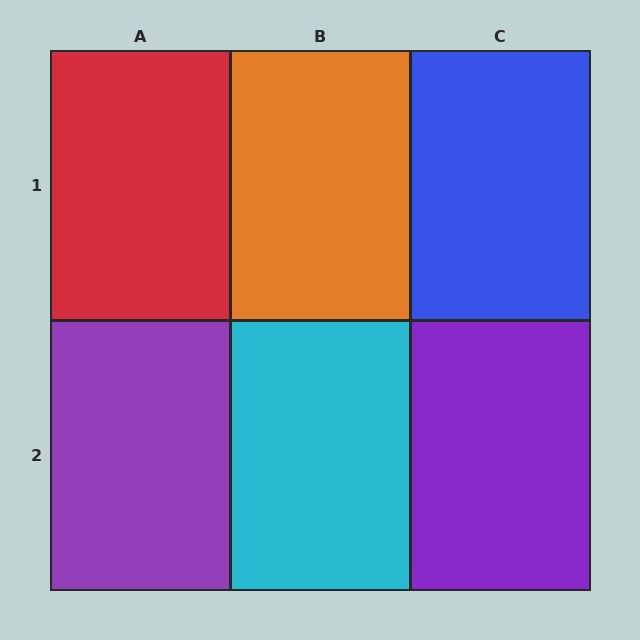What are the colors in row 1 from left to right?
Red, orange, blue.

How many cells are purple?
2 cells are purple.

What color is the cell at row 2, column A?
Purple.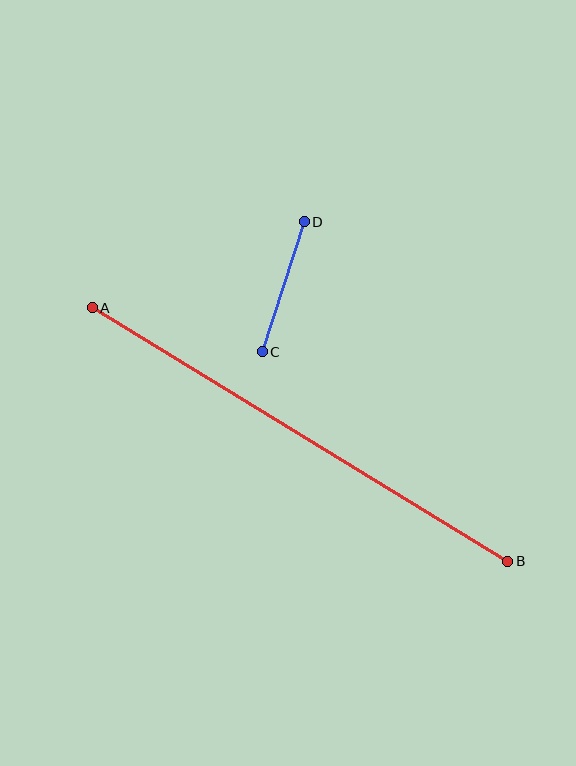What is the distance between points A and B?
The distance is approximately 487 pixels.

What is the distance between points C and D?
The distance is approximately 137 pixels.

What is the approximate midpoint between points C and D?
The midpoint is at approximately (283, 287) pixels.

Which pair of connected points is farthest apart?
Points A and B are farthest apart.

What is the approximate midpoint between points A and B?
The midpoint is at approximately (300, 434) pixels.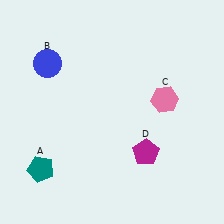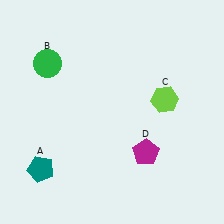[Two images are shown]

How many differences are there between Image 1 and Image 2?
There are 2 differences between the two images.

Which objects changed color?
B changed from blue to green. C changed from pink to lime.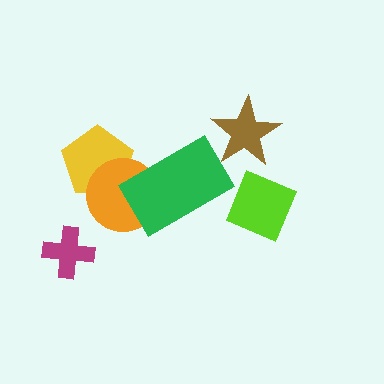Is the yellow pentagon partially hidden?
Yes, it is partially covered by another shape.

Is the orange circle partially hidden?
Yes, it is partially covered by another shape.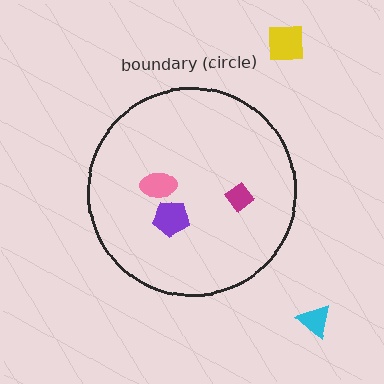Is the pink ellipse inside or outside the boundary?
Inside.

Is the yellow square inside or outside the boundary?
Outside.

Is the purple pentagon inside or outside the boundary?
Inside.